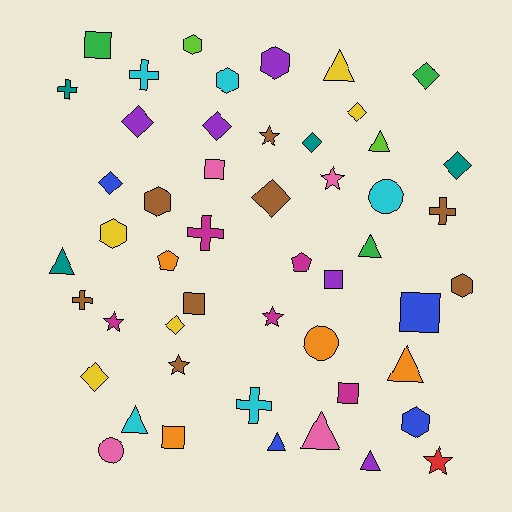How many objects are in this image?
There are 50 objects.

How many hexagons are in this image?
There are 7 hexagons.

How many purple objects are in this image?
There are 5 purple objects.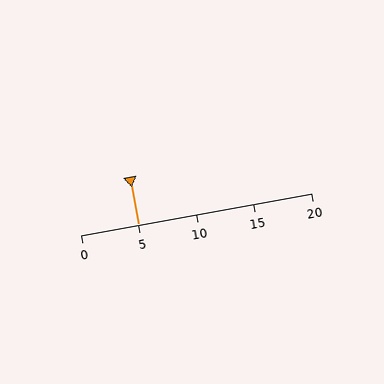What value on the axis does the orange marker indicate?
The marker indicates approximately 5.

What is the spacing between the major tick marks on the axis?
The major ticks are spaced 5 apart.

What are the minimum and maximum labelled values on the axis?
The axis runs from 0 to 20.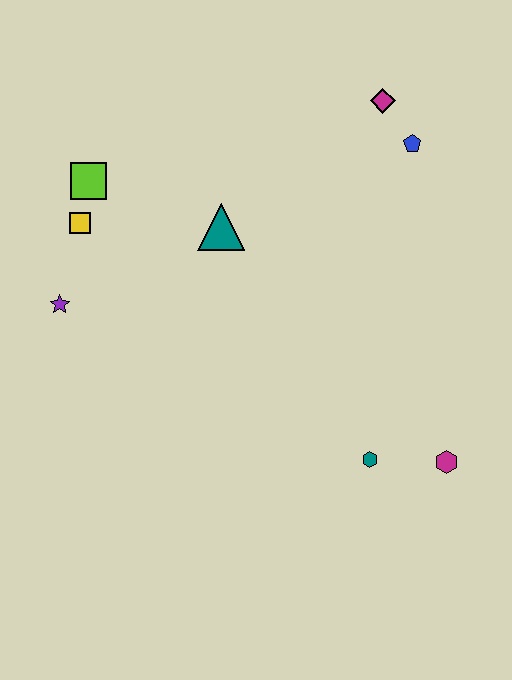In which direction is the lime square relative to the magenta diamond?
The lime square is to the left of the magenta diamond.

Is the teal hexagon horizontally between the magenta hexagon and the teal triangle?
Yes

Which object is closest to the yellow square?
The lime square is closest to the yellow square.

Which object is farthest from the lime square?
The magenta hexagon is farthest from the lime square.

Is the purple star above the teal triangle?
No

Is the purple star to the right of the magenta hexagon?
No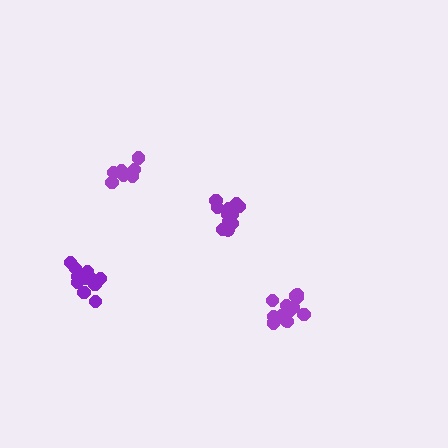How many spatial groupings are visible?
There are 4 spatial groupings.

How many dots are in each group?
Group 1: 12 dots, Group 2: 7 dots, Group 3: 13 dots, Group 4: 13 dots (45 total).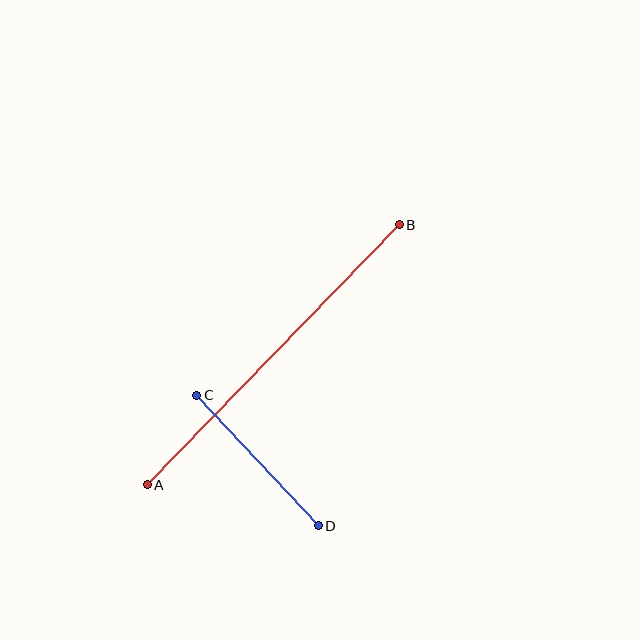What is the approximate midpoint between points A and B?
The midpoint is at approximately (273, 355) pixels.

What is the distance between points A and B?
The distance is approximately 362 pixels.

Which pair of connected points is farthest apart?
Points A and B are farthest apart.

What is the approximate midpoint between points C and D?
The midpoint is at approximately (257, 460) pixels.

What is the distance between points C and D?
The distance is approximately 178 pixels.